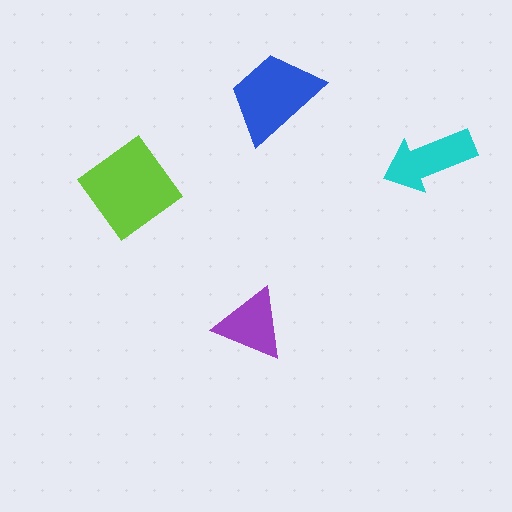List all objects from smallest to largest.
The purple triangle, the cyan arrow, the blue trapezoid, the lime diamond.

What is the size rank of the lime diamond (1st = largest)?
1st.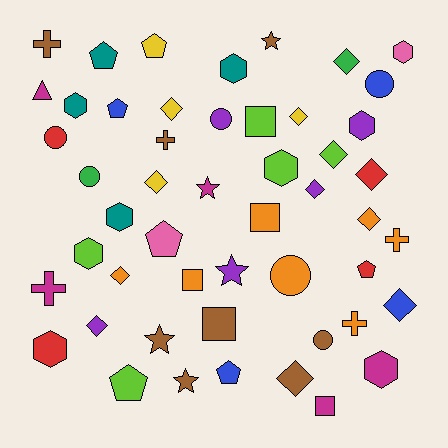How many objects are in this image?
There are 50 objects.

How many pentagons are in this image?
There are 7 pentagons.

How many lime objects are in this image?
There are 5 lime objects.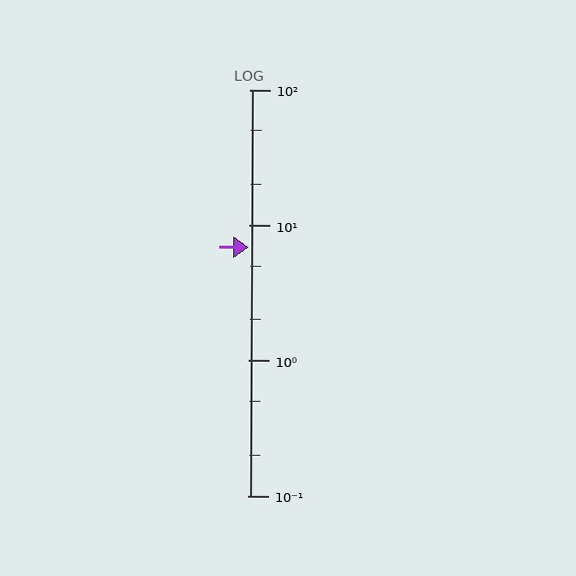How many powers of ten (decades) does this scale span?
The scale spans 3 decades, from 0.1 to 100.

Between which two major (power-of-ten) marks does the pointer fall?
The pointer is between 1 and 10.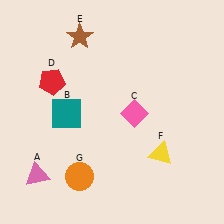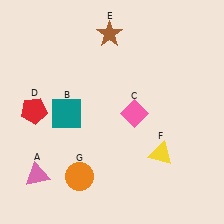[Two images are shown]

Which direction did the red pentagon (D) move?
The red pentagon (D) moved down.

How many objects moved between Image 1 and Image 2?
2 objects moved between the two images.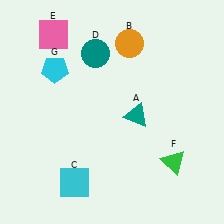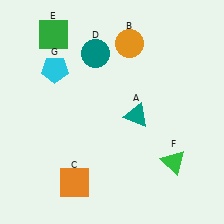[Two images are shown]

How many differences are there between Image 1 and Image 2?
There are 2 differences between the two images.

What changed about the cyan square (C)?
In Image 1, C is cyan. In Image 2, it changed to orange.